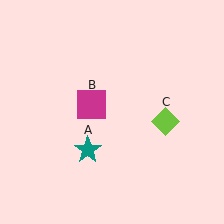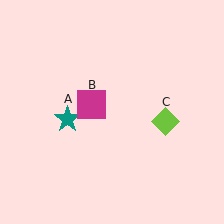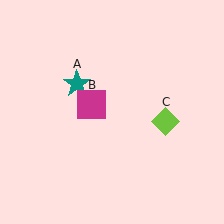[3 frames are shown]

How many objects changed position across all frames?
1 object changed position: teal star (object A).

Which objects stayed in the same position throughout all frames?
Magenta square (object B) and lime diamond (object C) remained stationary.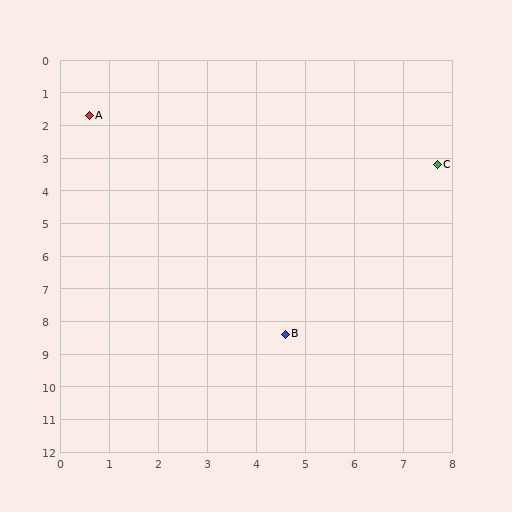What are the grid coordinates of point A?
Point A is at approximately (0.6, 1.7).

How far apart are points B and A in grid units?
Points B and A are about 7.8 grid units apart.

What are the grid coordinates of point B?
Point B is at approximately (4.6, 8.4).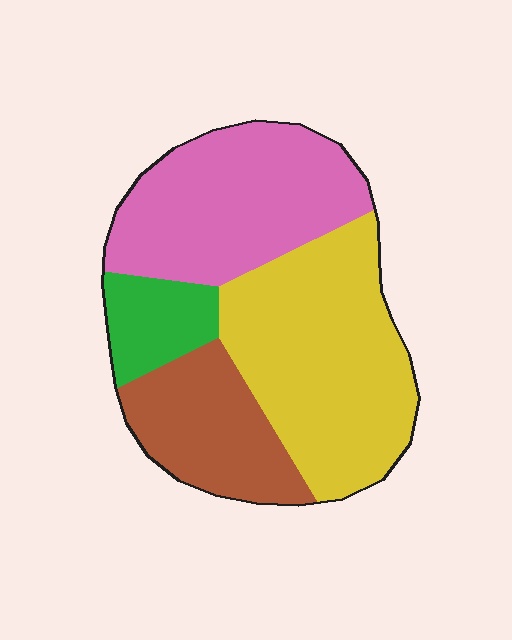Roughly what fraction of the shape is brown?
Brown takes up about one fifth (1/5) of the shape.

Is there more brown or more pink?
Pink.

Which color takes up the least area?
Green, at roughly 10%.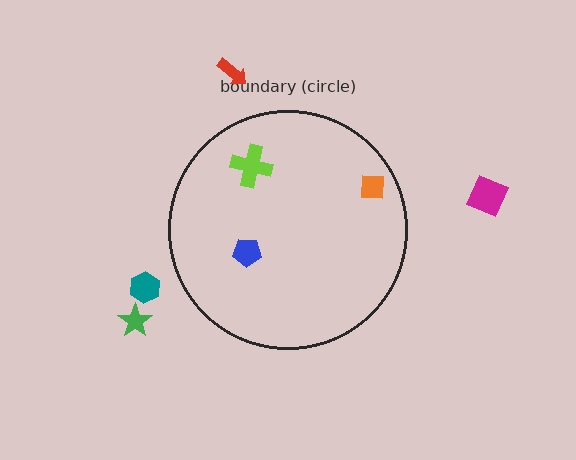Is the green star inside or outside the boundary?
Outside.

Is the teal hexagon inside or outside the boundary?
Outside.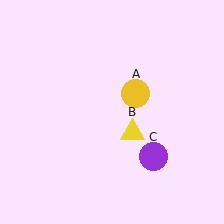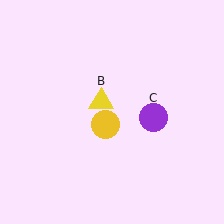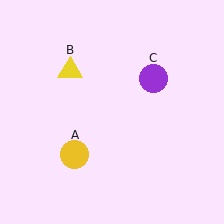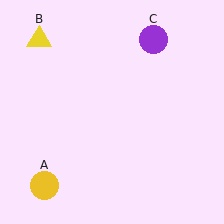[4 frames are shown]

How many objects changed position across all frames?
3 objects changed position: yellow circle (object A), yellow triangle (object B), purple circle (object C).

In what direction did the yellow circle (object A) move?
The yellow circle (object A) moved down and to the left.